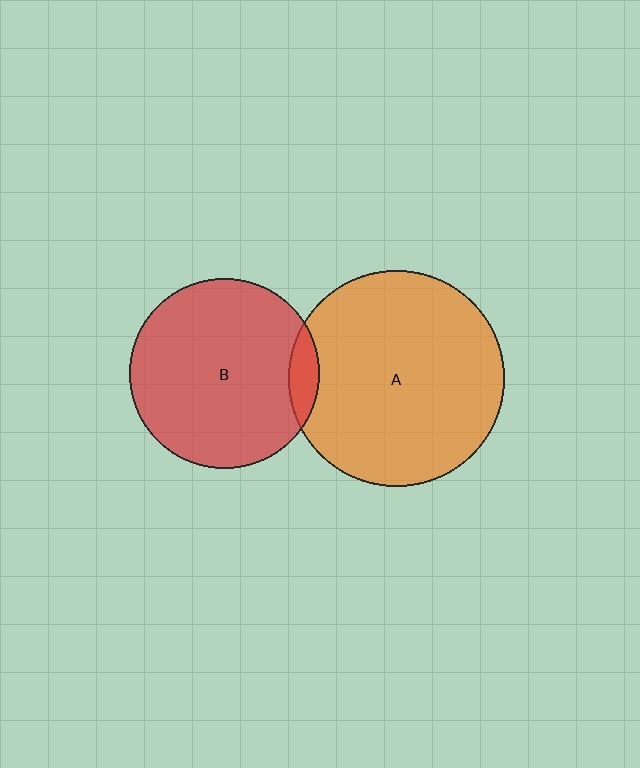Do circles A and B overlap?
Yes.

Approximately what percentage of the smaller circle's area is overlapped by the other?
Approximately 10%.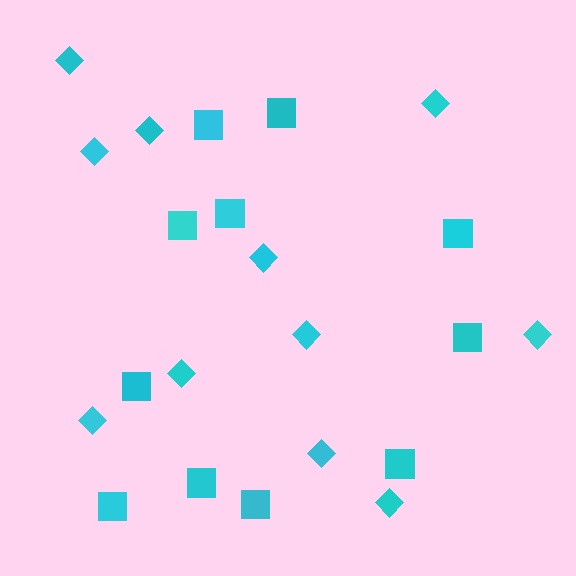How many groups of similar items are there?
There are 2 groups: one group of squares (11) and one group of diamonds (11).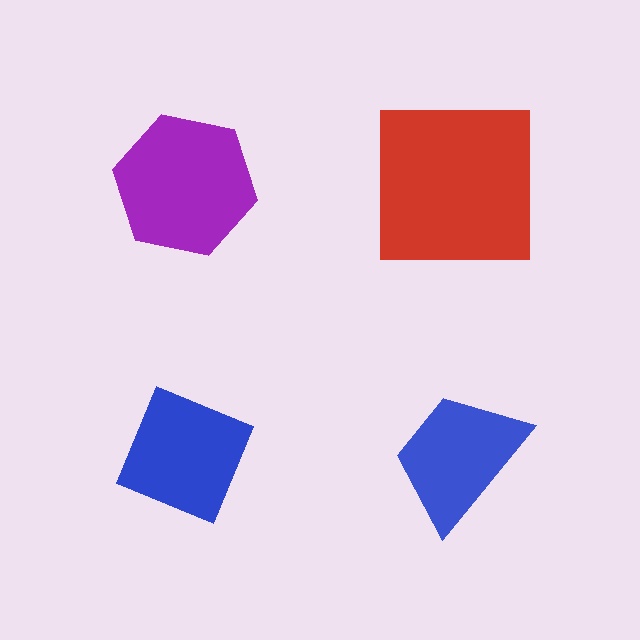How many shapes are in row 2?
2 shapes.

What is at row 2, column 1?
A blue diamond.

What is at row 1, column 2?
A red square.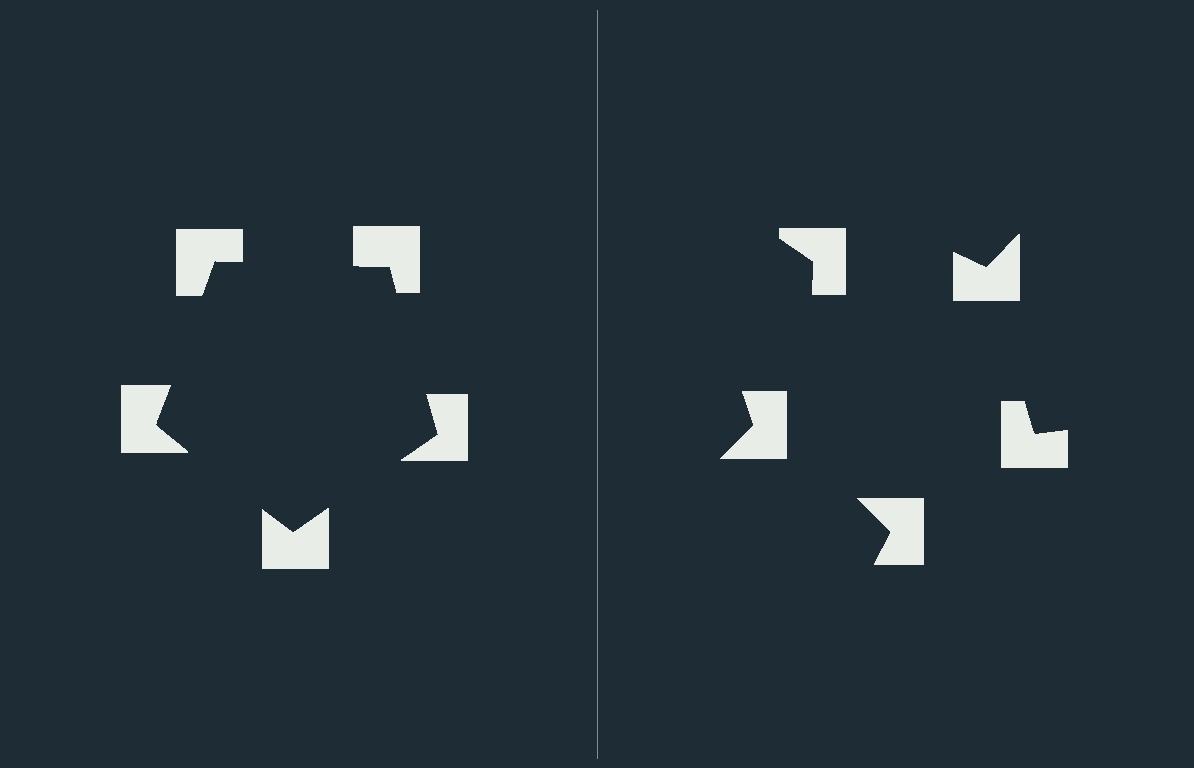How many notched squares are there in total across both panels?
10 — 5 on each side.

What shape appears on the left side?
An illusory pentagon.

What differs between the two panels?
The notched squares are positioned identically on both sides; only the wedge orientations differ. On the left they align to a pentagon; on the right they are misaligned.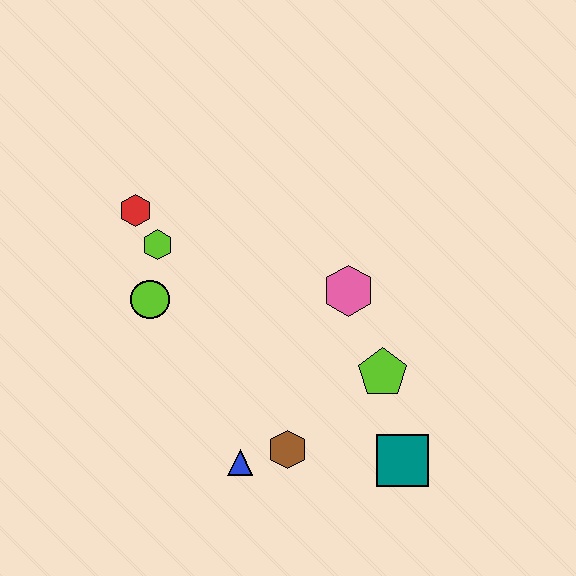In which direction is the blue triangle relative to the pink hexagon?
The blue triangle is below the pink hexagon.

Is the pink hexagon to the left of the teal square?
Yes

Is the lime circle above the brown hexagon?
Yes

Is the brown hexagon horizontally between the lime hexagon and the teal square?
Yes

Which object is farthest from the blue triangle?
The red hexagon is farthest from the blue triangle.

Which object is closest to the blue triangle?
The brown hexagon is closest to the blue triangle.